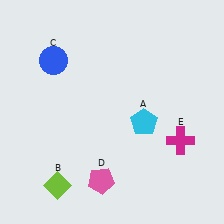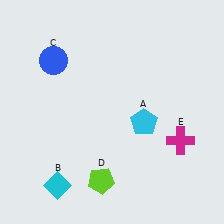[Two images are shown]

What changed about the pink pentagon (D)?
In Image 1, D is pink. In Image 2, it changed to lime.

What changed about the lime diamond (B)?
In Image 1, B is lime. In Image 2, it changed to cyan.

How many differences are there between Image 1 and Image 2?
There are 2 differences between the two images.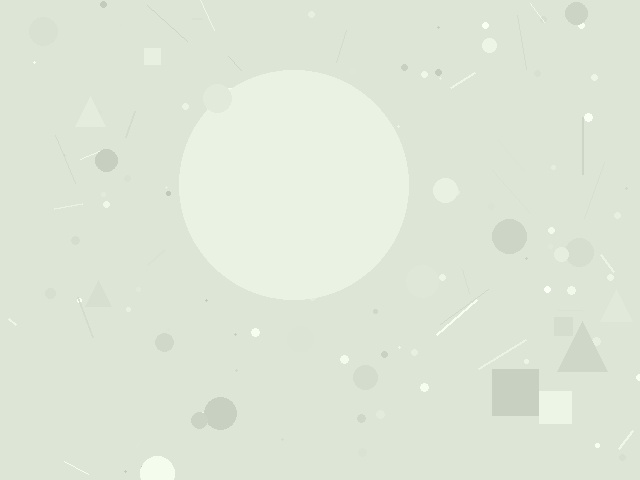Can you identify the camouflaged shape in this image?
The camouflaged shape is a circle.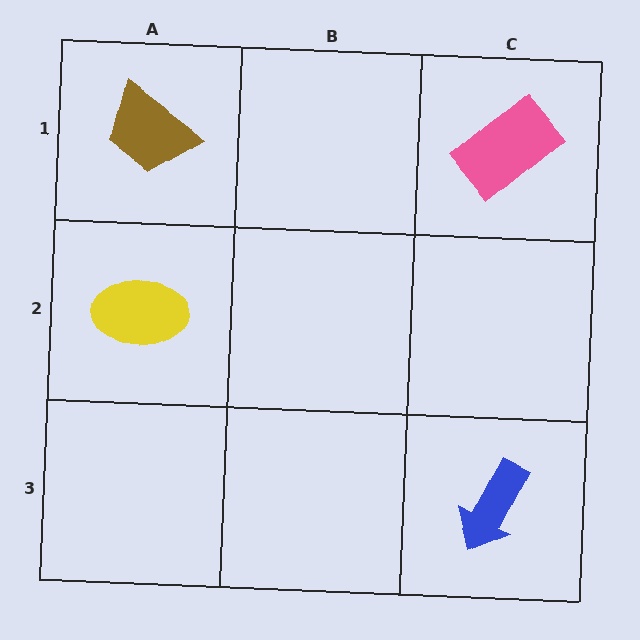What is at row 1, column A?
A brown trapezoid.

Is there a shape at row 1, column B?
No, that cell is empty.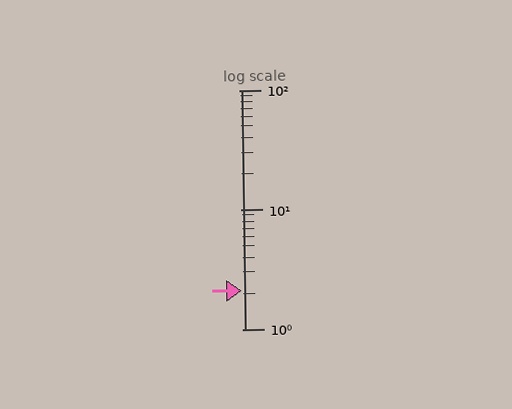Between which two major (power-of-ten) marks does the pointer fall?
The pointer is between 1 and 10.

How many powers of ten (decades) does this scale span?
The scale spans 2 decades, from 1 to 100.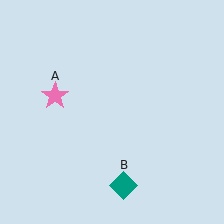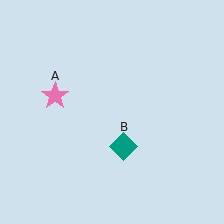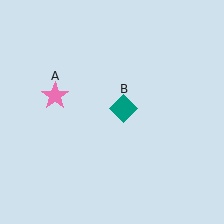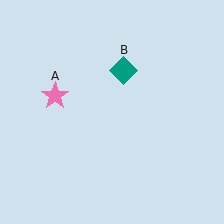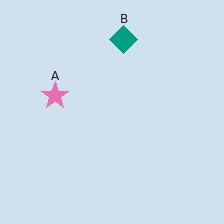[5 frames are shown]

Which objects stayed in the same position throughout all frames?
Pink star (object A) remained stationary.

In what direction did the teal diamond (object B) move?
The teal diamond (object B) moved up.